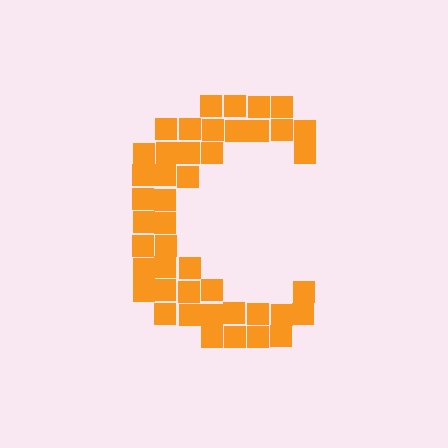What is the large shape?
The large shape is the letter C.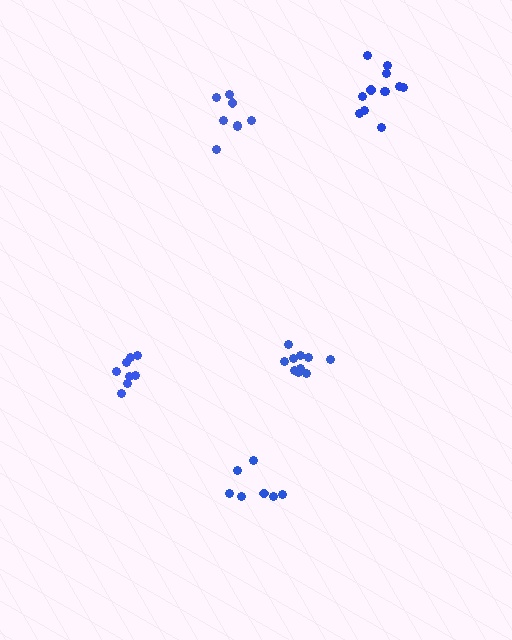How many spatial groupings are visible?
There are 5 spatial groupings.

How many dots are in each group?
Group 1: 7 dots, Group 2: 12 dots, Group 3: 8 dots, Group 4: 8 dots, Group 5: 10 dots (45 total).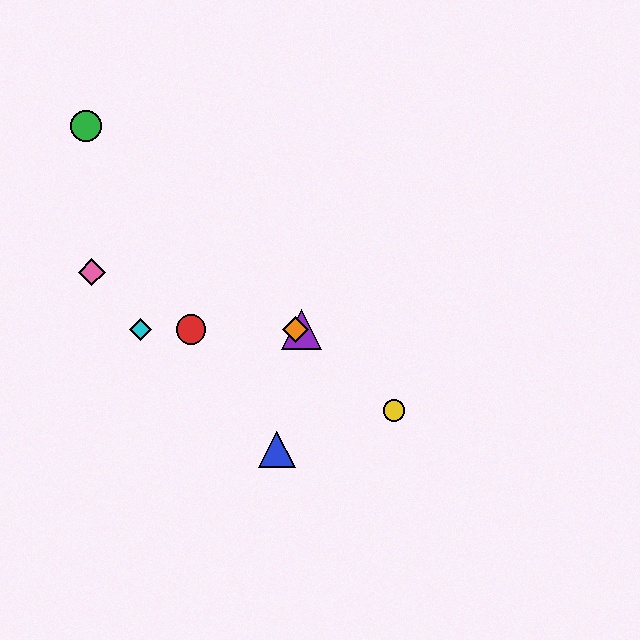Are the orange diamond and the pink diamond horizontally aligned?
No, the orange diamond is at y≈329 and the pink diamond is at y≈272.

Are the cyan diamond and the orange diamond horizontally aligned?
Yes, both are at y≈329.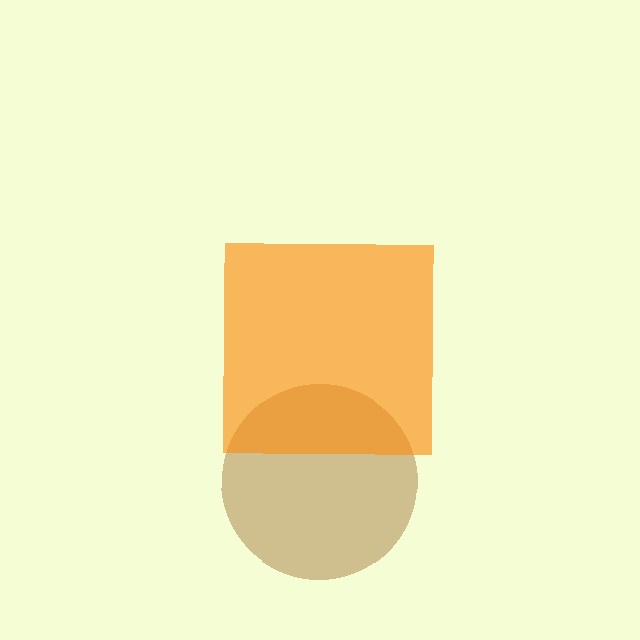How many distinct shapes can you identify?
There are 2 distinct shapes: a brown circle, an orange square.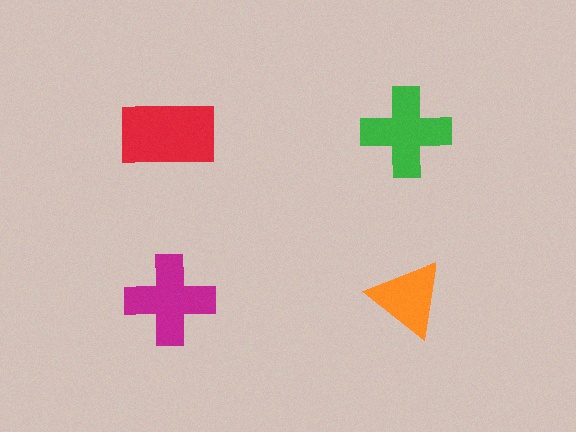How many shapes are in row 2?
2 shapes.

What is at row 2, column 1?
A magenta cross.